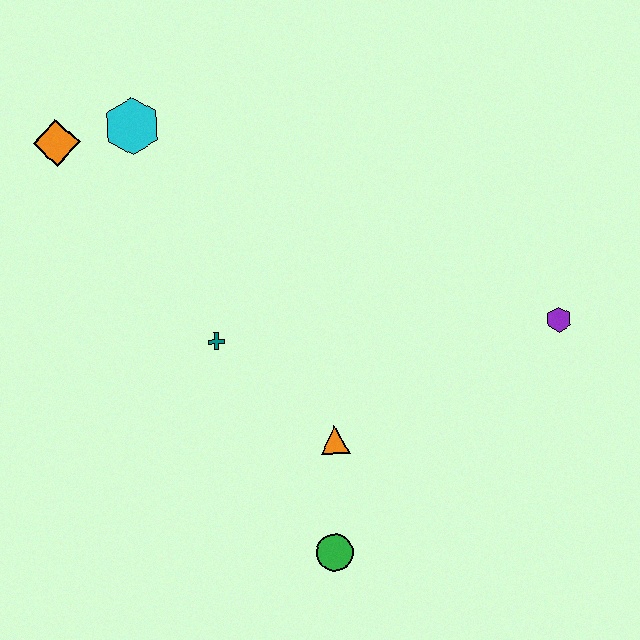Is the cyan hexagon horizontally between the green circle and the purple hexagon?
No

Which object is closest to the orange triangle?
The green circle is closest to the orange triangle.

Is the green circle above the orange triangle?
No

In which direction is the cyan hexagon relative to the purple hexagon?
The cyan hexagon is to the left of the purple hexagon.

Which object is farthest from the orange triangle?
The orange diamond is farthest from the orange triangle.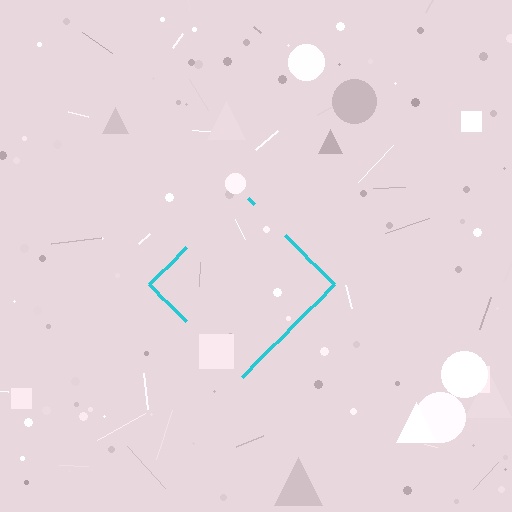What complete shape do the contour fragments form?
The contour fragments form a diamond.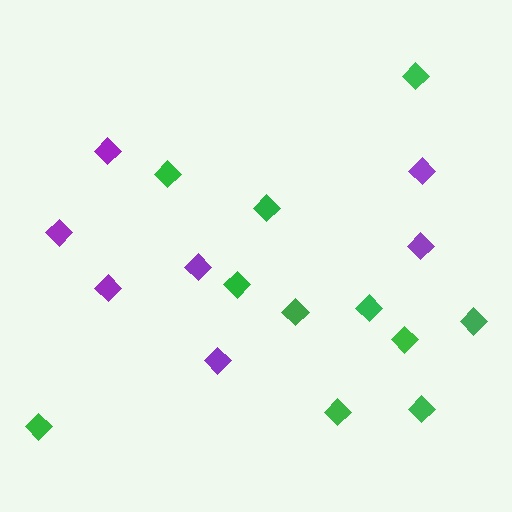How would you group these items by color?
There are 2 groups: one group of purple diamonds (7) and one group of green diamonds (11).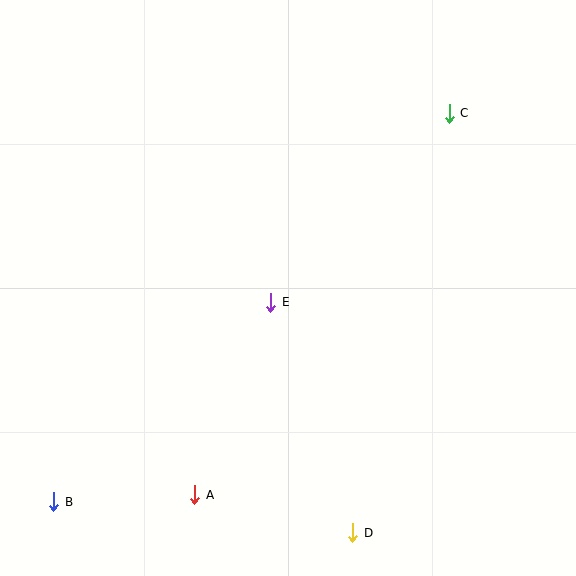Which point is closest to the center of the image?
Point E at (271, 302) is closest to the center.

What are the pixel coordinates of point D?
Point D is at (353, 533).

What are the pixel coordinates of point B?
Point B is at (54, 502).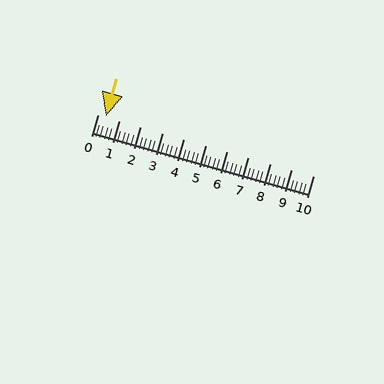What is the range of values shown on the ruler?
The ruler shows values from 0 to 10.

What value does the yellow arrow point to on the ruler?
The yellow arrow points to approximately 0.4.